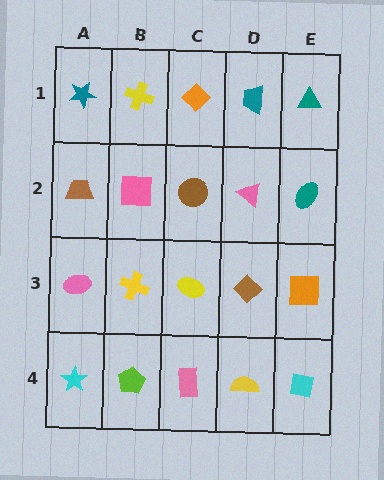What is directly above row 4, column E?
An orange square.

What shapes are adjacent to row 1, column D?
A pink triangle (row 2, column D), an orange diamond (row 1, column C), a teal triangle (row 1, column E).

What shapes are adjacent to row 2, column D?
A teal trapezoid (row 1, column D), a brown diamond (row 3, column D), a brown circle (row 2, column C), a teal ellipse (row 2, column E).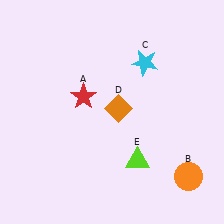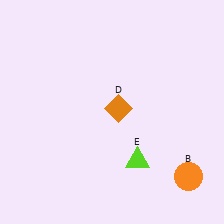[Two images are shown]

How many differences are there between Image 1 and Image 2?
There are 2 differences between the two images.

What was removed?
The cyan star (C), the red star (A) were removed in Image 2.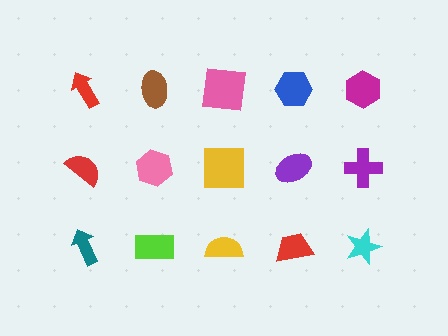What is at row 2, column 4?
A purple ellipse.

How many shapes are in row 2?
5 shapes.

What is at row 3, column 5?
A cyan star.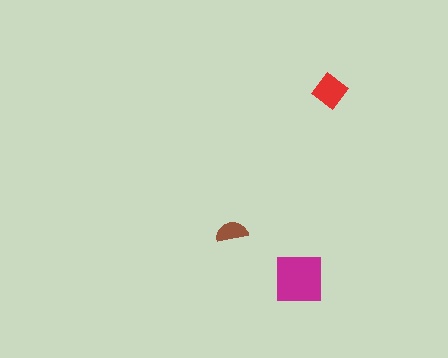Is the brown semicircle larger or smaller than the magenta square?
Smaller.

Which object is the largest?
The magenta square.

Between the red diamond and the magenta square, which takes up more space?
The magenta square.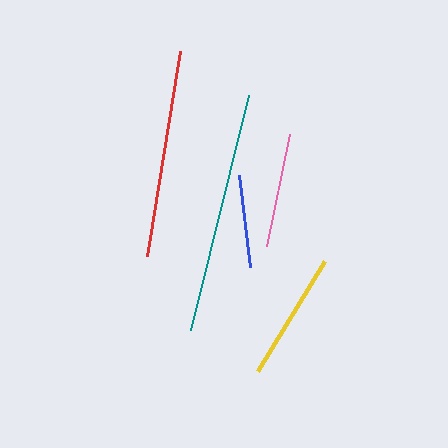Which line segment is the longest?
The teal line is the longest at approximately 242 pixels.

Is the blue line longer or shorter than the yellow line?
The yellow line is longer than the blue line.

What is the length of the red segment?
The red segment is approximately 207 pixels long.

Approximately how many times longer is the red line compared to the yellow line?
The red line is approximately 1.6 times the length of the yellow line.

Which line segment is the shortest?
The blue line is the shortest at approximately 92 pixels.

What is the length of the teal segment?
The teal segment is approximately 242 pixels long.